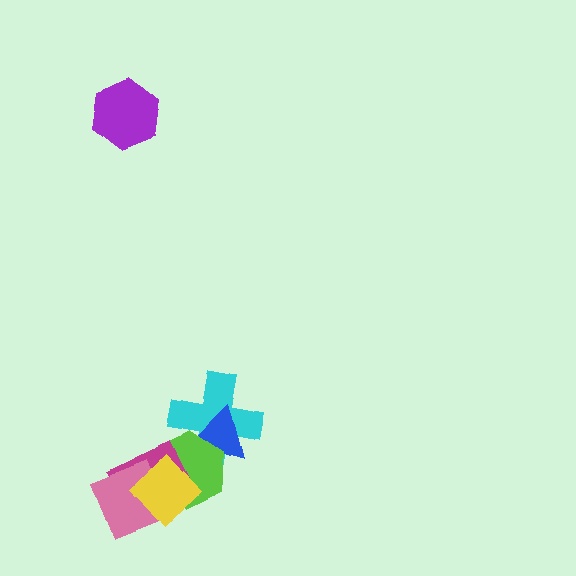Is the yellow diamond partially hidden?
No, no other shape covers it.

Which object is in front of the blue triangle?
The lime hexagon is in front of the blue triangle.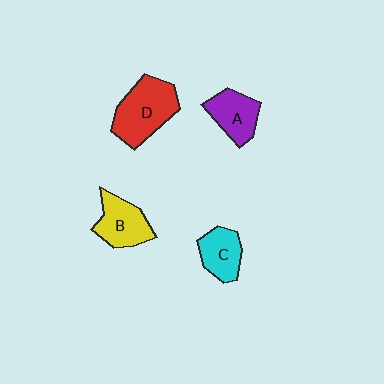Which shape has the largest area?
Shape D (red).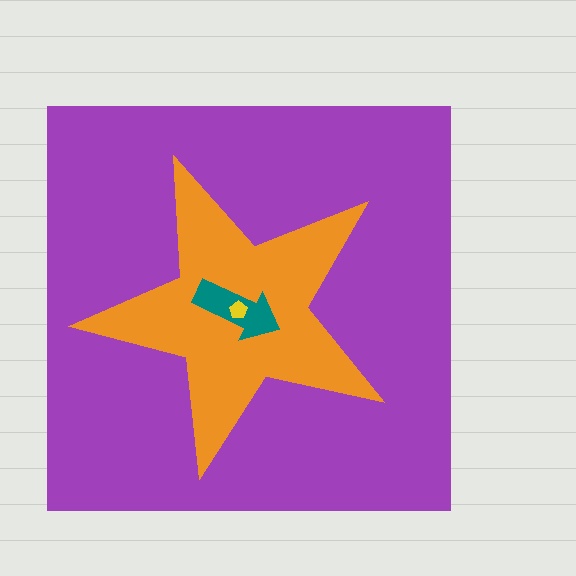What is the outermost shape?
The purple square.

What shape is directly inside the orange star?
The teal arrow.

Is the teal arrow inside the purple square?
Yes.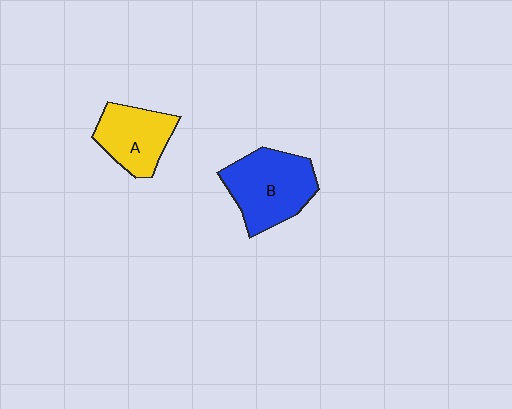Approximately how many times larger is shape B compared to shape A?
Approximately 1.4 times.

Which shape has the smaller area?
Shape A (yellow).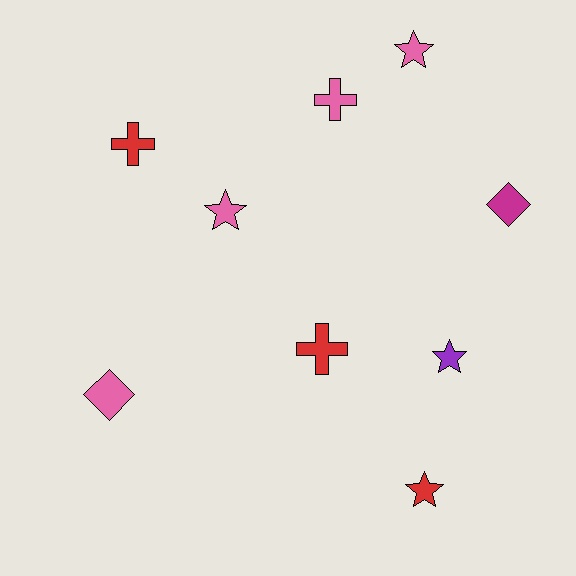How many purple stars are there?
There is 1 purple star.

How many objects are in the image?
There are 9 objects.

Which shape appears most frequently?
Star, with 4 objects.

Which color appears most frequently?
Pink, with 4 objects.